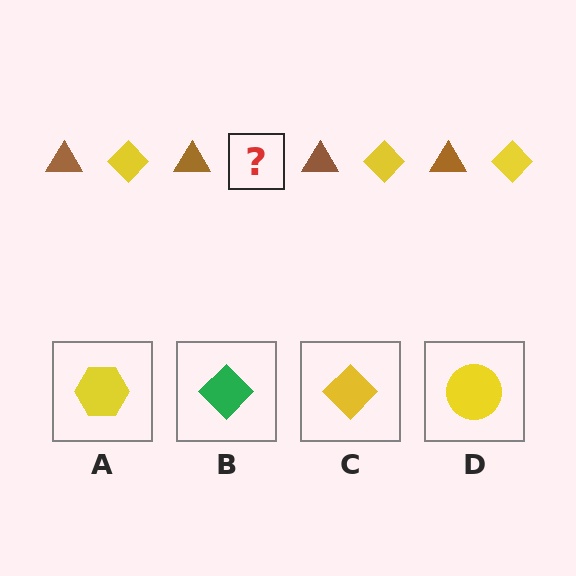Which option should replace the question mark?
Option C.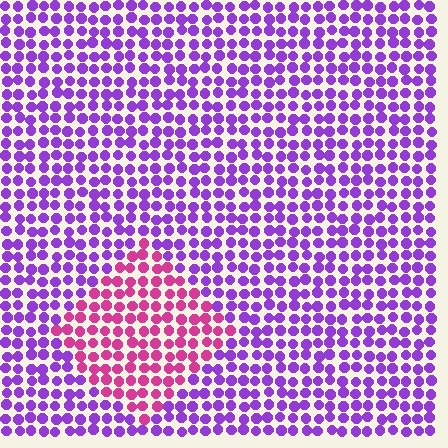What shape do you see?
I see a diamond.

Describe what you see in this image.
The image is filled with small purple elements in a uniform arrangement. A diamond-shaped region is visible where the elements are tinted to a slightly different hue, forming a subtle color boundary.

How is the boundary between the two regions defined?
The boundary is defined purely by a slight shift in hue (about 50 degrees). Spacing, size, and orientation are identical on both sides.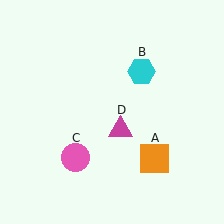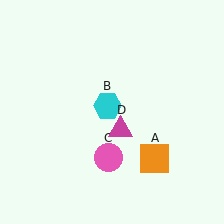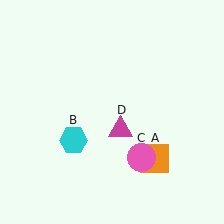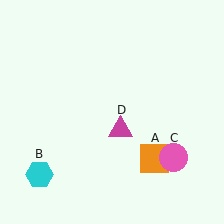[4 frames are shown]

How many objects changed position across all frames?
2 objects changed position: cyan hexagon (object B), pink circle (object C).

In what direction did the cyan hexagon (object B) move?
The cyan hexagon (object B) moved down and to the left.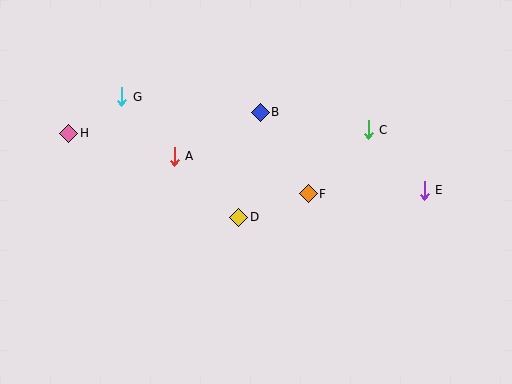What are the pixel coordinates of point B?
Point B is at (260, 112).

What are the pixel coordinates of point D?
Point D is at (239, 217).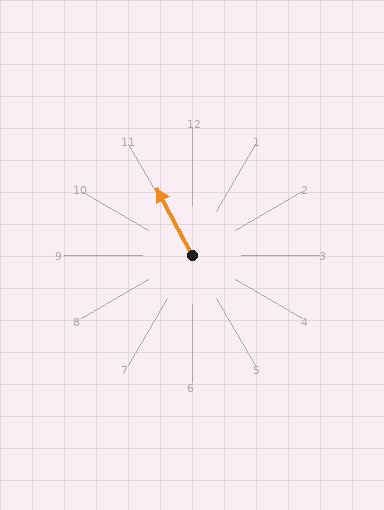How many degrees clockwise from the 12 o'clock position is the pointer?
Approximately 332 degrees.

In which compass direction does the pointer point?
Northwest.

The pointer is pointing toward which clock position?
Roughly 11 o'clock.